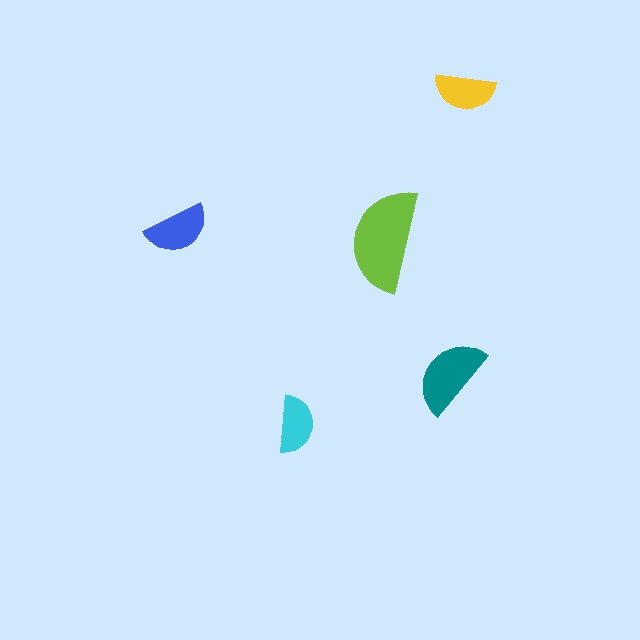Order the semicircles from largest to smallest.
the lime one, the teal one, the blue one, the yellow one, the cyan one.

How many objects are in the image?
There are 5 objects in the image.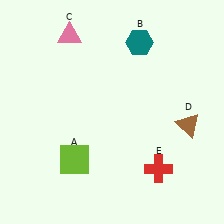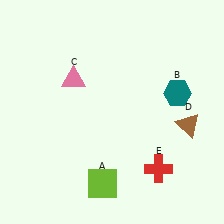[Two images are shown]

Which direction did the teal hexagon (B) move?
The teal hexagon (B) moved down.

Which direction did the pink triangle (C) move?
The pink triangle (C) moved down.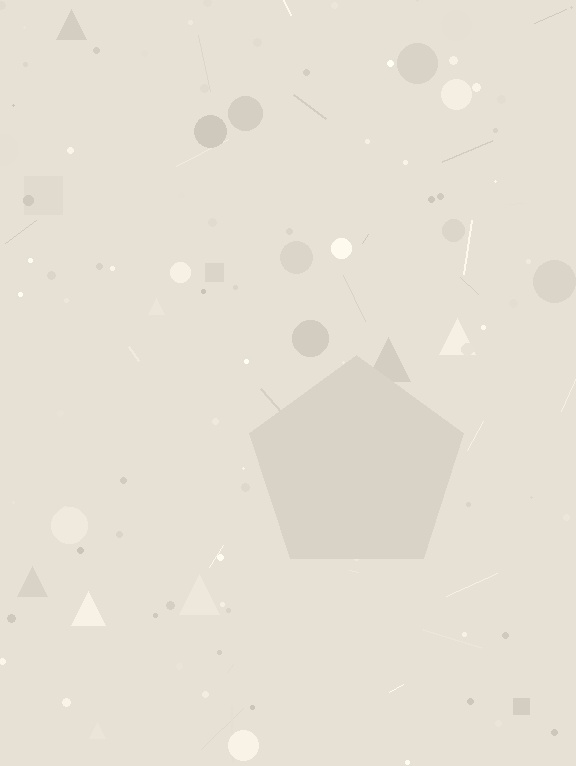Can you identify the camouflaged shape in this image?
The camouflaged shape is a pentagon.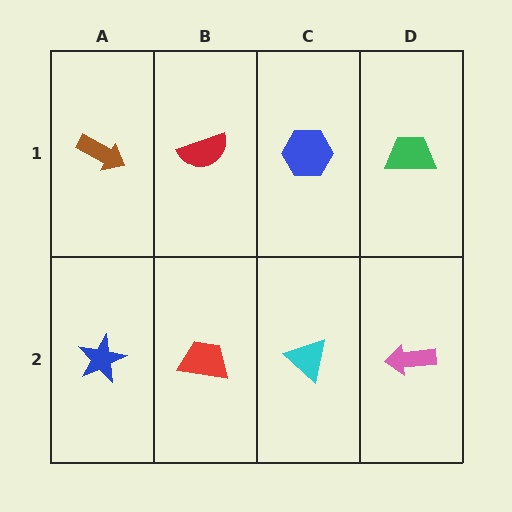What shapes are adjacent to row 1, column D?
A pink arrow (row 2, column D), a blue hexagon (row 1, column C).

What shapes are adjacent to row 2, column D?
A green trapezoid (row 1, column D), a cyan triangle (row 2, column C).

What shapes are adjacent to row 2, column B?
A red semicircle (row 1, column B), a blue star (row 2, column A), a cyan triangle (row 2, column C).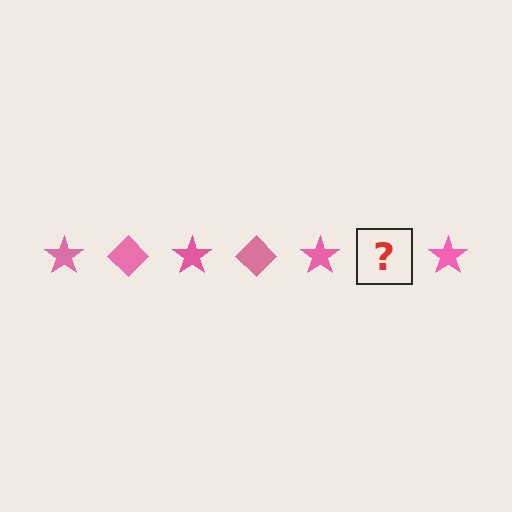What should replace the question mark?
The question mark should be replaced with a pink diamond.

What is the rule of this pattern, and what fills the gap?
The rule is that the pattern cycles through star, diamond shapes in pink. The gap should be filled with a pink diamond.